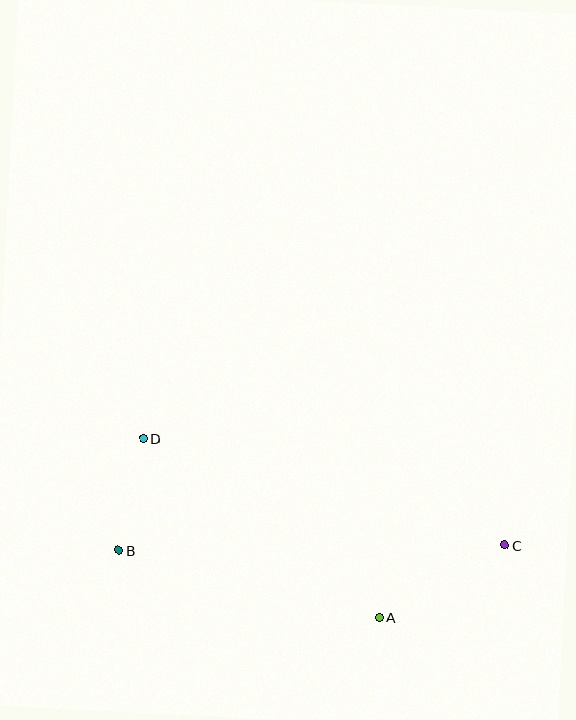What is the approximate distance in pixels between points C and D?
The distance between C and D is approximately 377 pixels.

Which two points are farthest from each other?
Points B and C are farthest from each other.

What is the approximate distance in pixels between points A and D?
The distance between A and D is approximately 296 pixels.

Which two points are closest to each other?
Points B and D are closest to each other.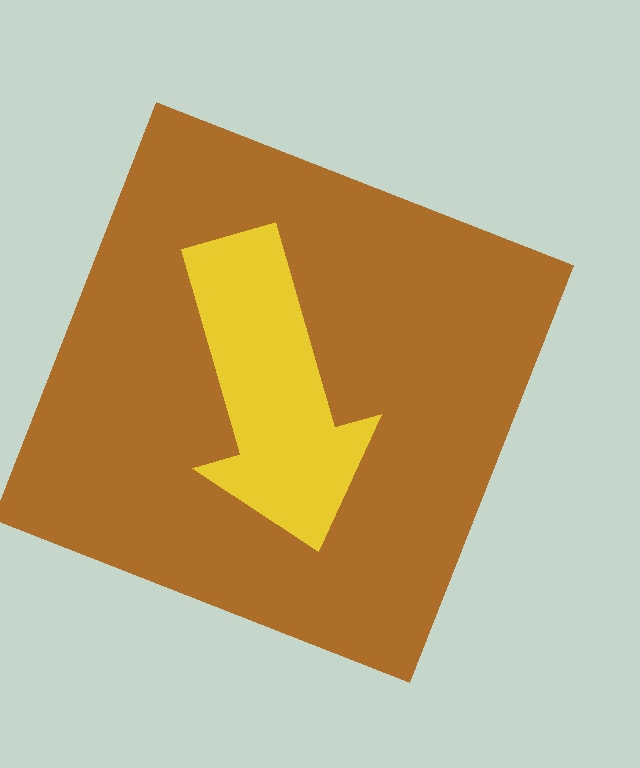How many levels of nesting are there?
2.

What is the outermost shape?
The brown square.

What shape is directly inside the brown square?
The yellow arrow.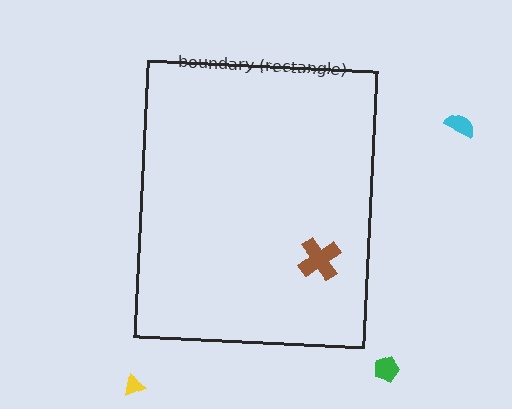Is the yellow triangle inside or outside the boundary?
Outside.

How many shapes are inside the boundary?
1 inside, 3 outside.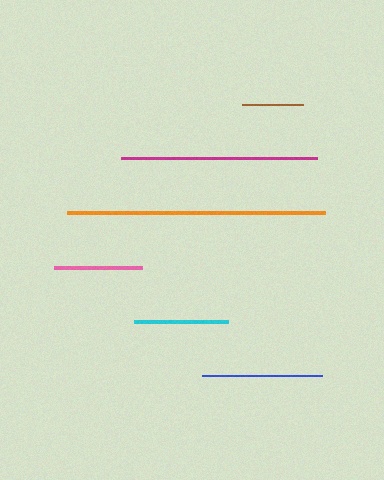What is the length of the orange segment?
The orange segment is approximately 258 pixels long.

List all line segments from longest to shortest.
From longest to shortest: orange, magenta, blue, cyan, pink, brown.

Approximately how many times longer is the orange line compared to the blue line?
The orange line is approximately 2.2 times the length of the blue line.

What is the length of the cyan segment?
The cyan segment is approximately 94 pixels long.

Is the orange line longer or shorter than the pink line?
The orange line is longer than the pink line.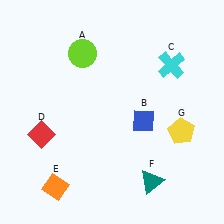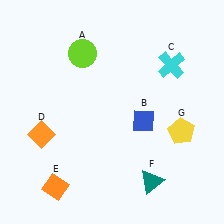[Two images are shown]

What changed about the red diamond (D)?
In Image 1, D is red. In Image 2, it changed to orange.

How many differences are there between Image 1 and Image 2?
There is 1 difference between the two images.